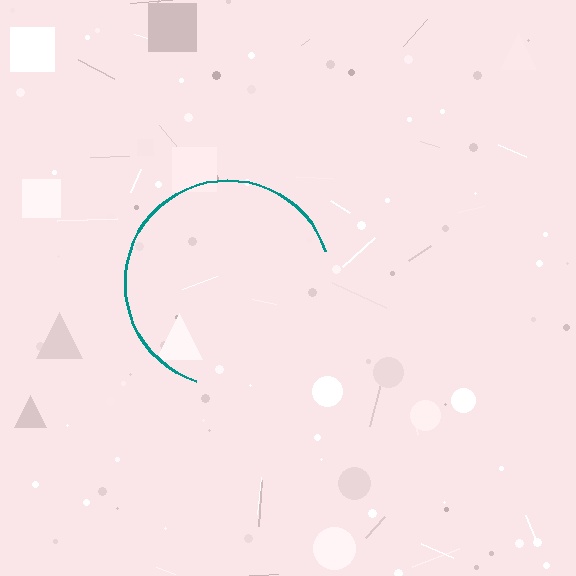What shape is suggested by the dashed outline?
The dashed outline suggests a circle.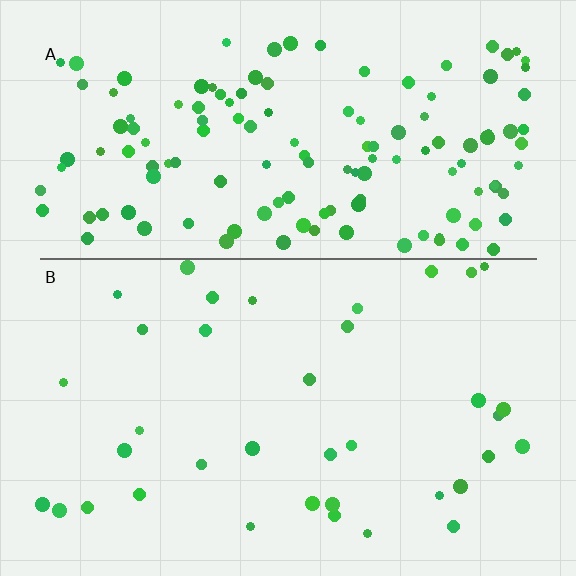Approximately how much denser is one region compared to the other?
Approximately 3.8× — region A over region B.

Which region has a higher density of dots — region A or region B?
A (the top).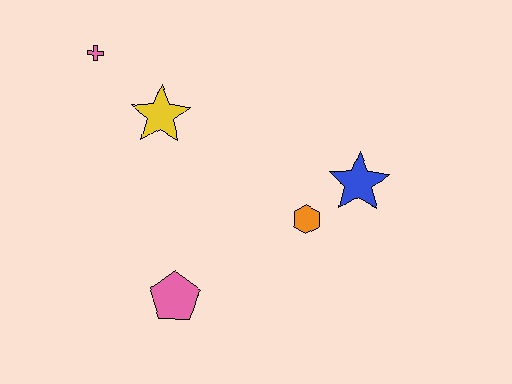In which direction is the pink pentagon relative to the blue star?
The pink pentagon is to the left of the blue star.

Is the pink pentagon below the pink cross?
Yes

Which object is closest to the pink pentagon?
The orange hexagon is closest to the pink pentagon.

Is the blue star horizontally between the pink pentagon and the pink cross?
No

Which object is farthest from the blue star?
The pink cross is farthest from the blue star.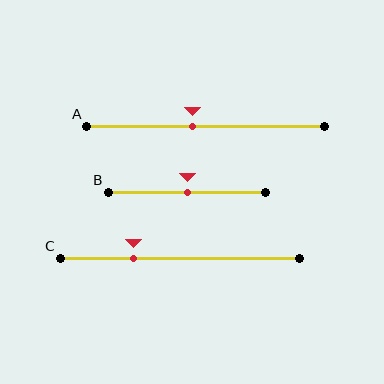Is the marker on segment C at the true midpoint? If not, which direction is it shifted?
No, the marker on segment C is shifted to the left by about 19% of the segment length.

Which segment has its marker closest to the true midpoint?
Segment B has its marker closest to the true midpoint.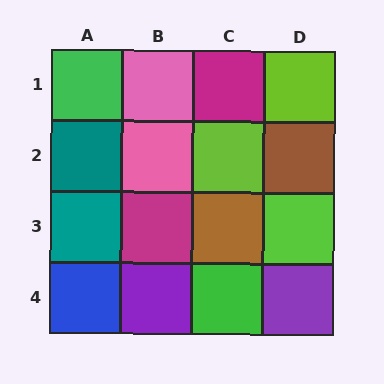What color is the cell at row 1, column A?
Green.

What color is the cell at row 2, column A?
Teal.